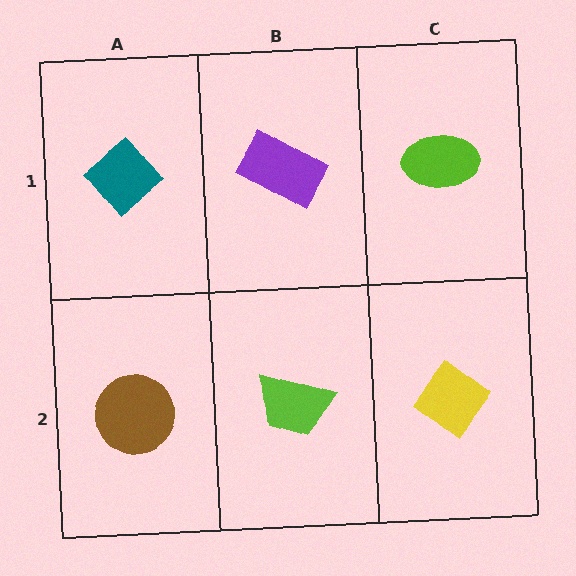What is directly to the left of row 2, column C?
A lime trapezoid.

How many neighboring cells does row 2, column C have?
2.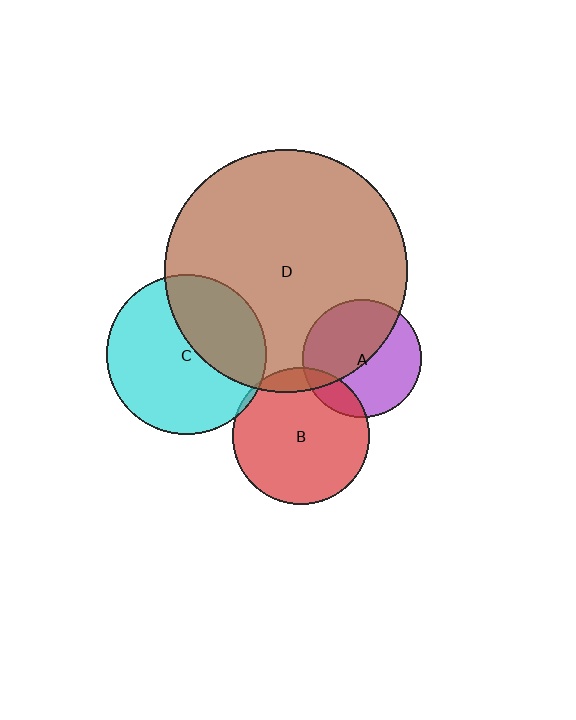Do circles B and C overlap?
Yes.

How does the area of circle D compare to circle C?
Approximately 2.3 times.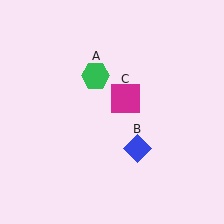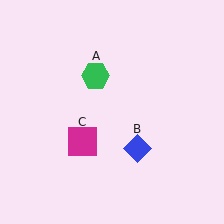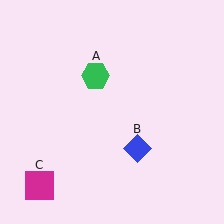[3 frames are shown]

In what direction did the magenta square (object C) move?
The magenta square (object C) moved down and to the left.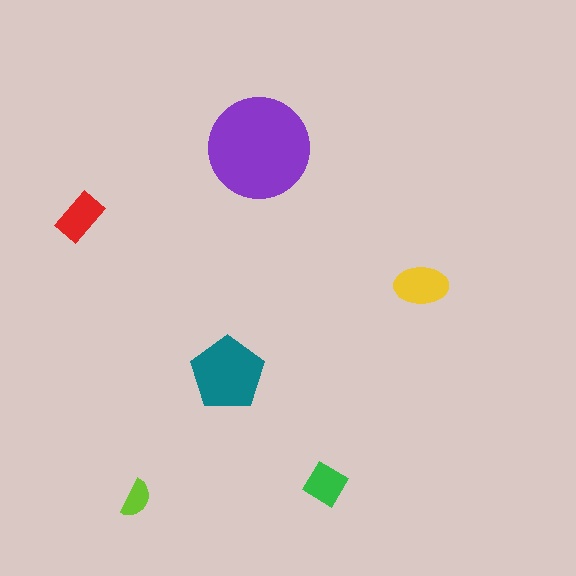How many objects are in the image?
There are 6 objects in the image.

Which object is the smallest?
The lime semicircle.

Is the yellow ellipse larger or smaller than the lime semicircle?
Larger.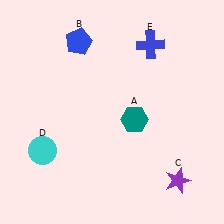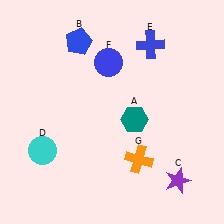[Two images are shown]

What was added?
A blue circle (F), an orange cross (G) were added in Image 2.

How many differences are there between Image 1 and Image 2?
There are 2 differences between the two images.